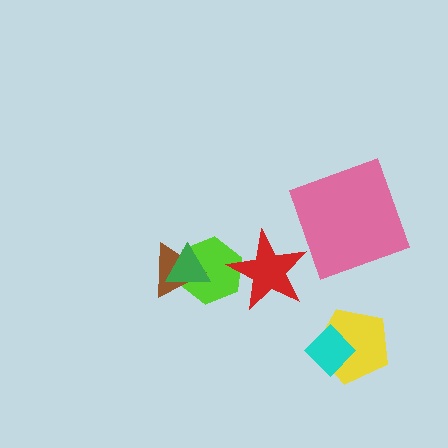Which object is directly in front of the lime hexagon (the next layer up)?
The brown triangle is directly in front of the lime hexagon.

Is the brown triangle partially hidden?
Yes, it is partially covered by another shape.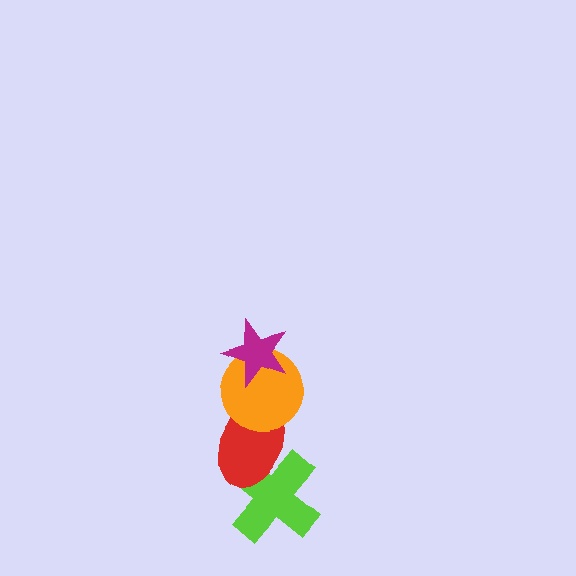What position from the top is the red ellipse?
The red ellipse is 3rd from the top.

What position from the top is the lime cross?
The lime cross is 4th from the top.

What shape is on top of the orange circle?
The magenta star is on top of the orange circle.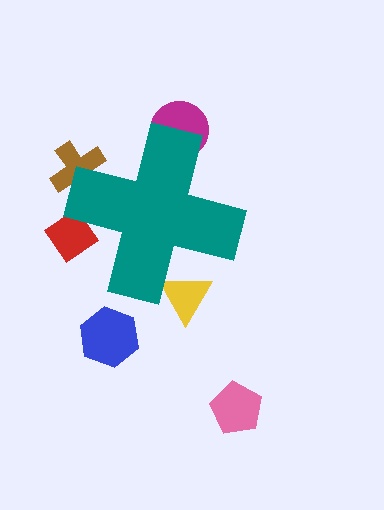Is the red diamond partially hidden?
Yes, the red diamond is partially hidden behind the teal cross.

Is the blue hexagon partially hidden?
No, the blue hexagon is fully visible.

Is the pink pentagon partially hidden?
No, the pink pentagon is fully visible.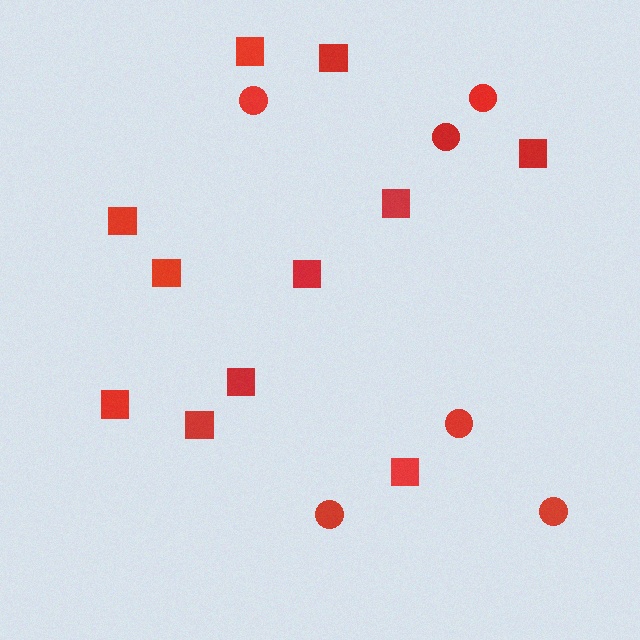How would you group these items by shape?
There are 2 groups: one group of circles (6) and one group of squares (11).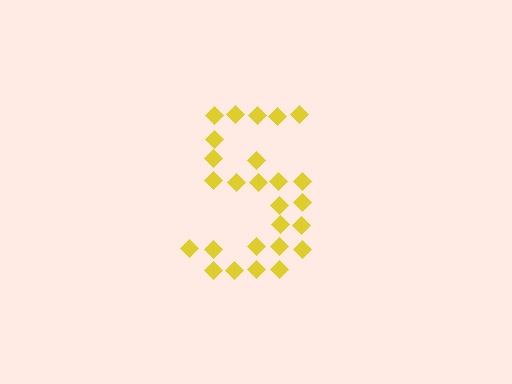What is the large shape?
The large shape is the digit 5.